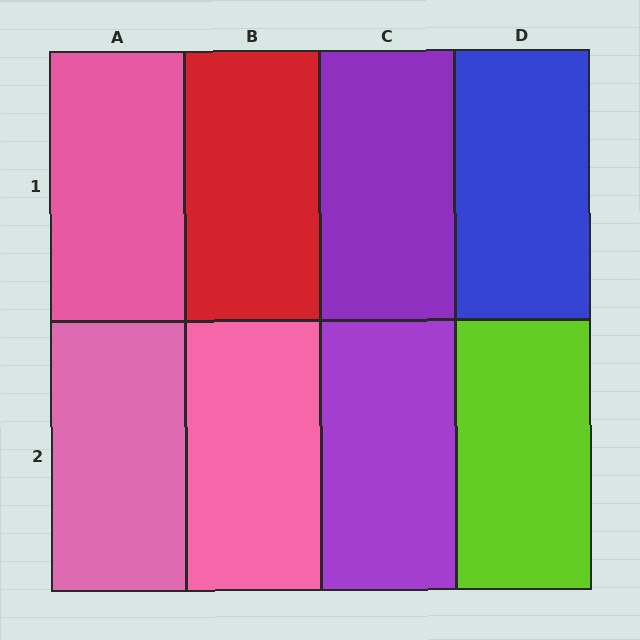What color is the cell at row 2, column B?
Pink.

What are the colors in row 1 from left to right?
Pink, red, purple, blue.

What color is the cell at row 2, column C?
Purple.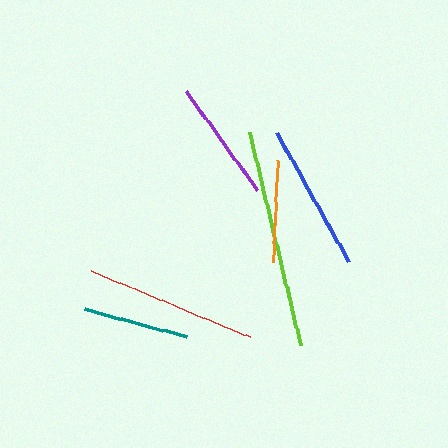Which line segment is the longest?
The lime line is the longest at approximately 219 pixels.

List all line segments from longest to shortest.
From longest to shortest: lime, red, blue, purple, teal, orange.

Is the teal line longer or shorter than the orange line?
The teal line is longer than the orange line.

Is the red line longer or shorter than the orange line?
The red line is longer than the orange line.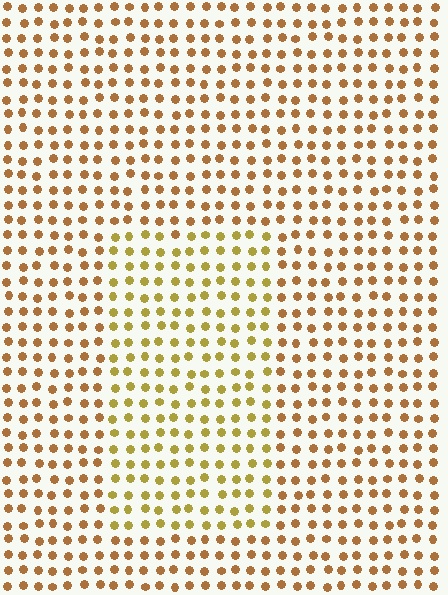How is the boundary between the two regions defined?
The boundary is defined purely by a slight shift in hue (about 25 degrees). Spacing, size, and orientation are identical on both sides.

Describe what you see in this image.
The image is filled with small brown elements in a uniform arrangement. A rectangle-shaped region is visible where the elements are tinted to a slightly different hue, forming a subtle color boundary.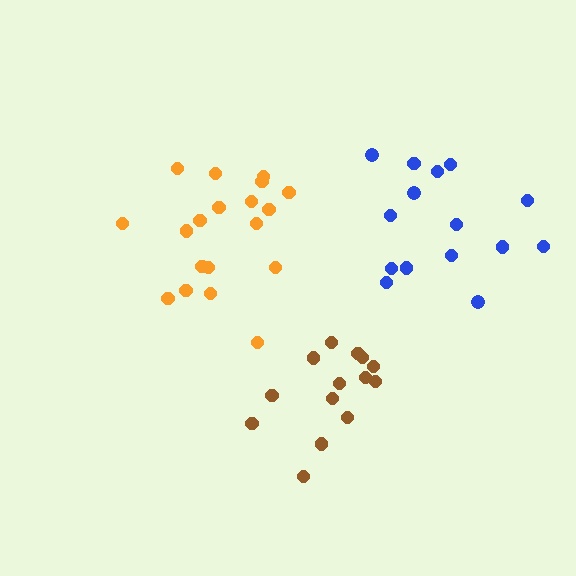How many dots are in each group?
Group 1: 19 dots, Group 2: 15 dots, Group 3: 14 dots (48 total).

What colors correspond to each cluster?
The clusters are colored: orange, blue, brown.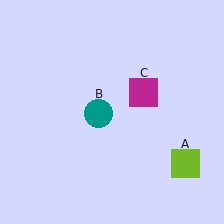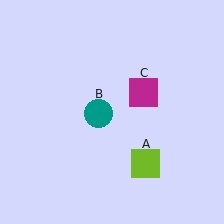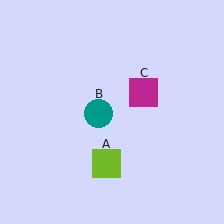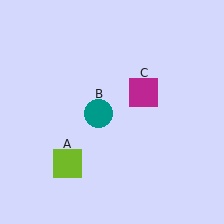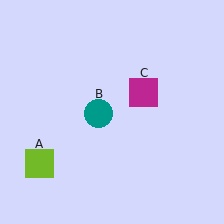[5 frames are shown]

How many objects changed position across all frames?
1 object changed position: lime square (object A).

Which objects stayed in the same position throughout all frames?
Teal circle (object B) and magenta square (object C) remained stationary.